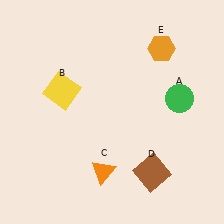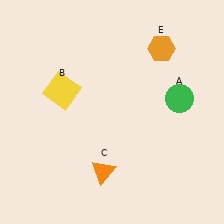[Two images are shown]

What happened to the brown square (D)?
The brown square (D) was removed in Image 2. It was in the bottom-right area of Image 1.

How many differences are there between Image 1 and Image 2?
There is 1 difference between the two images.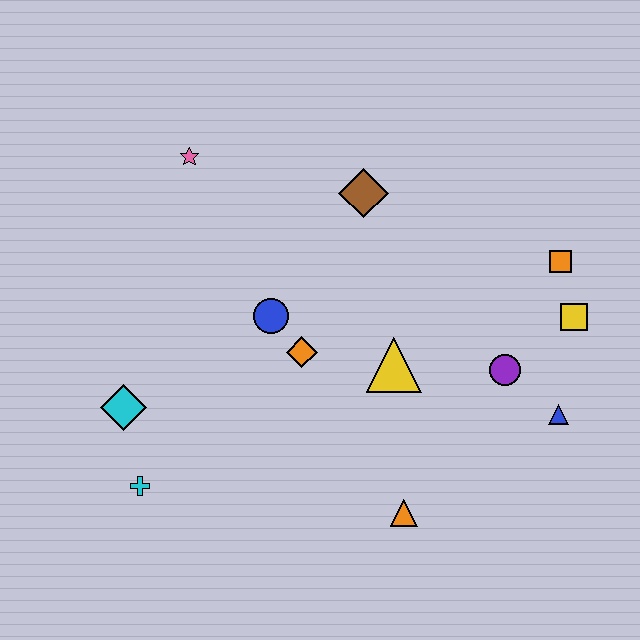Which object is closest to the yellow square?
The orange square is closest to the yellow square.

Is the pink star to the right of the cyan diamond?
Yes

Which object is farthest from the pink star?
The blue triangle is farthest from the pink star.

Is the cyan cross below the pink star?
Yes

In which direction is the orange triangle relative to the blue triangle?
The orange triangle is to the left of the blue triangle.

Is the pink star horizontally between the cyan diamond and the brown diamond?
Yes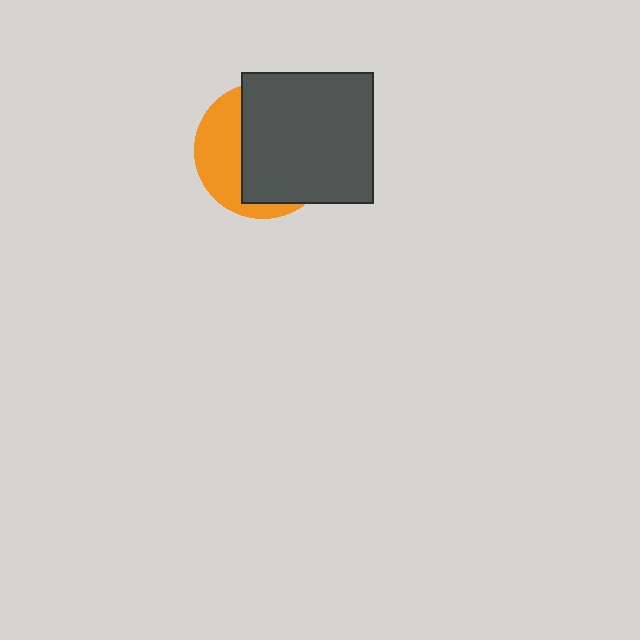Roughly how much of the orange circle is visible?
A small part of it is visible (roughly 36%).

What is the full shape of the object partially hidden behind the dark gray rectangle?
The partially hidden object is an orange circle.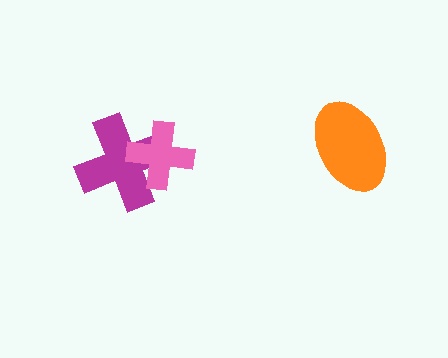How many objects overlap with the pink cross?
1 object overlaps with the pink cross.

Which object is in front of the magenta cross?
The pink cross is in front of the magenta cross.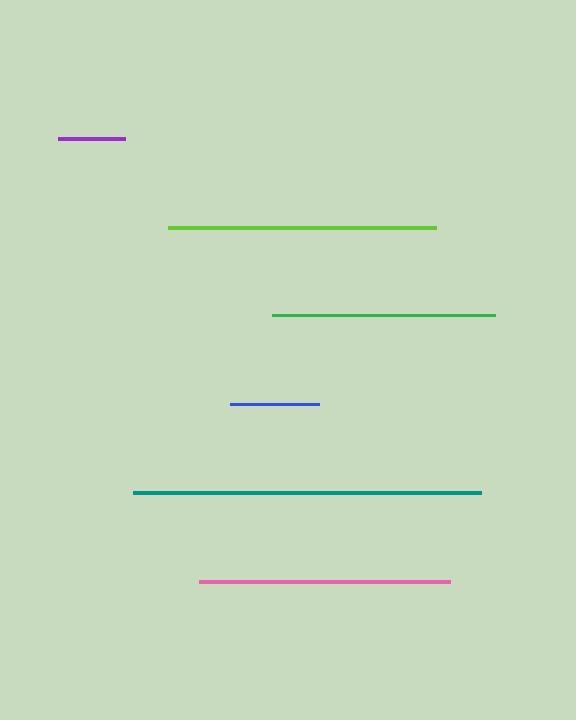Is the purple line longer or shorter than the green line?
The green line is longer than the purple line.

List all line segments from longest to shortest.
From longest to shortest: teal, lime, pink, green, blue, purple.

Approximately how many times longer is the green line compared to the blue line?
The green line is approximately 2.5 times the length of the blue line.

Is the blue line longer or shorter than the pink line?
The pink line is longer than the blue line.